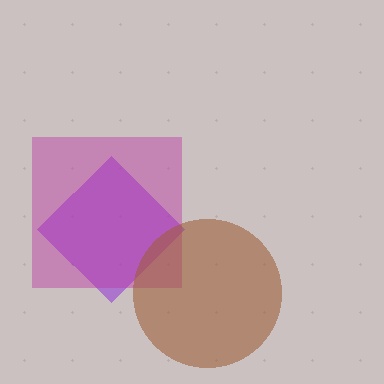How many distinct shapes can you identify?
There are 3 distinct shapes: a purple diamond, a magenta square, a brown circle.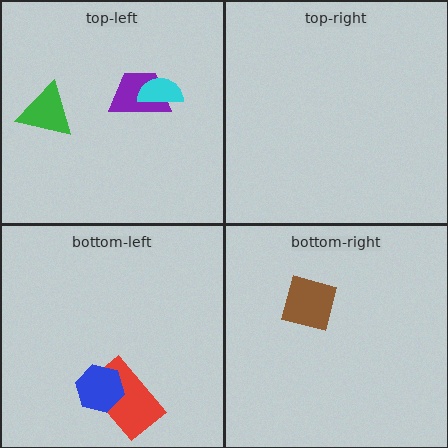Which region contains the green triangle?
The top-left region.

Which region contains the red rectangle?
The bottom-left region.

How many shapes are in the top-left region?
3.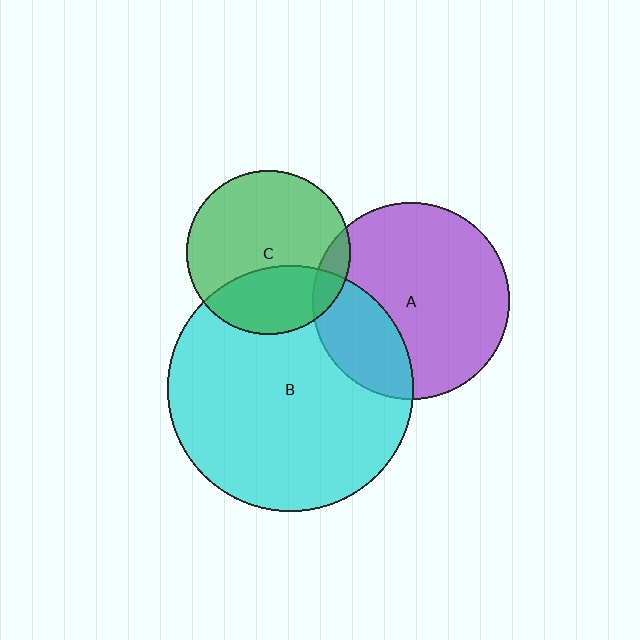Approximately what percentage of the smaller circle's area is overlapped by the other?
Approximately 25%.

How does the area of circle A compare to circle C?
Approximately 1.5 times.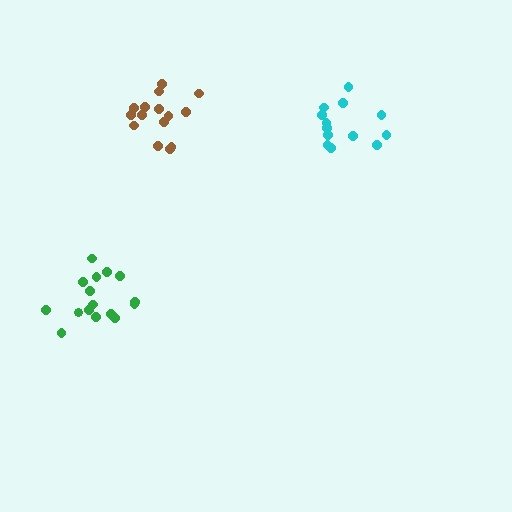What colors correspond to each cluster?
The clusters are colored: green, cyan, brown.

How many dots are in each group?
Group 1: 16 dots, Group 2: 13 dots, Group 3: 15 dots (44 total).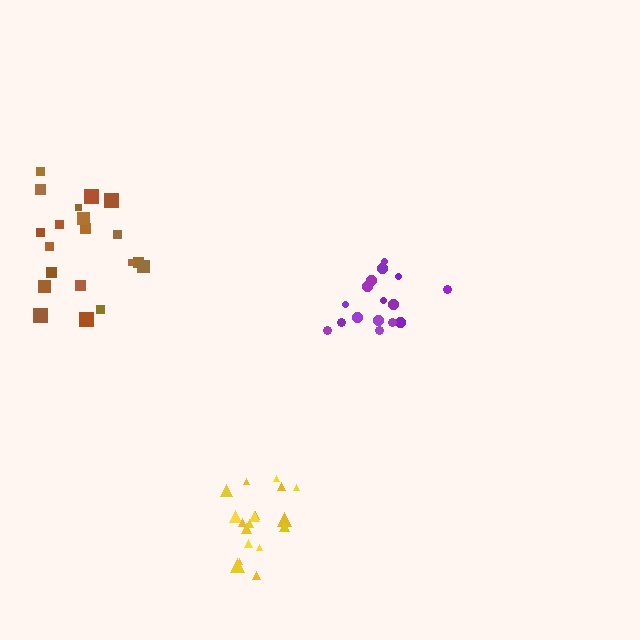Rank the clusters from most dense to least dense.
purple, yellow, brown.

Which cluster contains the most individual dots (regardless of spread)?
Brown (20).